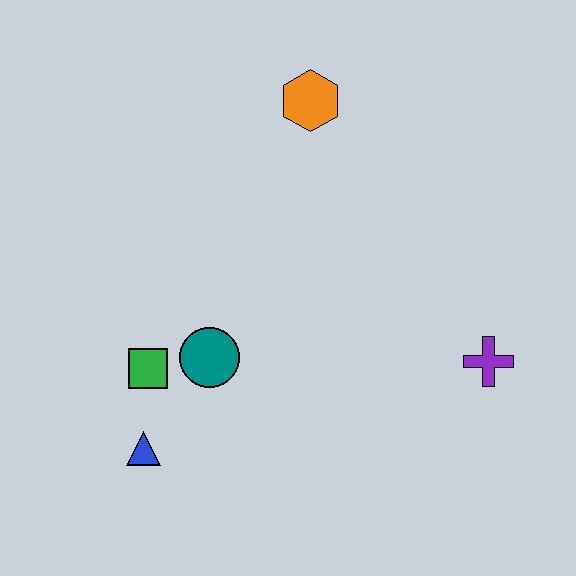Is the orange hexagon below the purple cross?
No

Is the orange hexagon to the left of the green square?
No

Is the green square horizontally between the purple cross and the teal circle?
No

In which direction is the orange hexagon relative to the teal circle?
The orange hexagon is above the teal circle.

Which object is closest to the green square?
The teal circle is closest to the green square.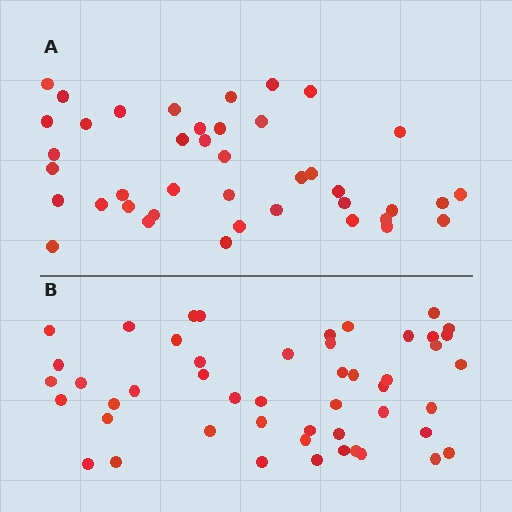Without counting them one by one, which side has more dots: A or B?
Region B (the bottom region) has more dots.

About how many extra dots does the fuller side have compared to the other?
Region B has roughly 8 or so more dots than region A.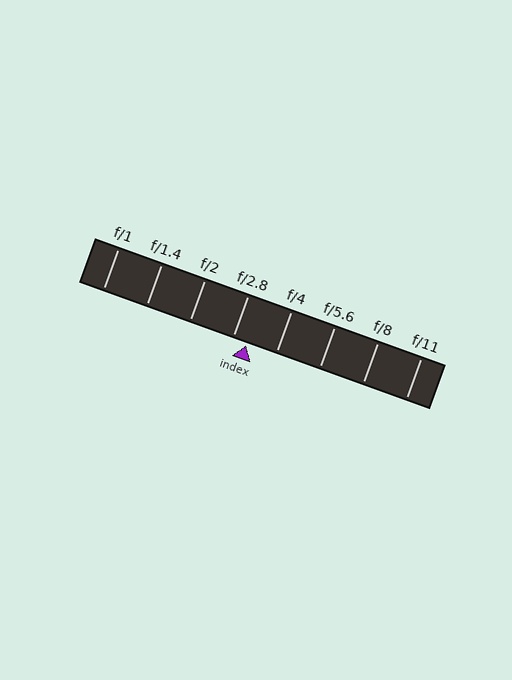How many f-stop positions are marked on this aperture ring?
There are 8 f-stop positions marked.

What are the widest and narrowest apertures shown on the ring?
The widest aperture shown is f/1 and the narrowest is f/11.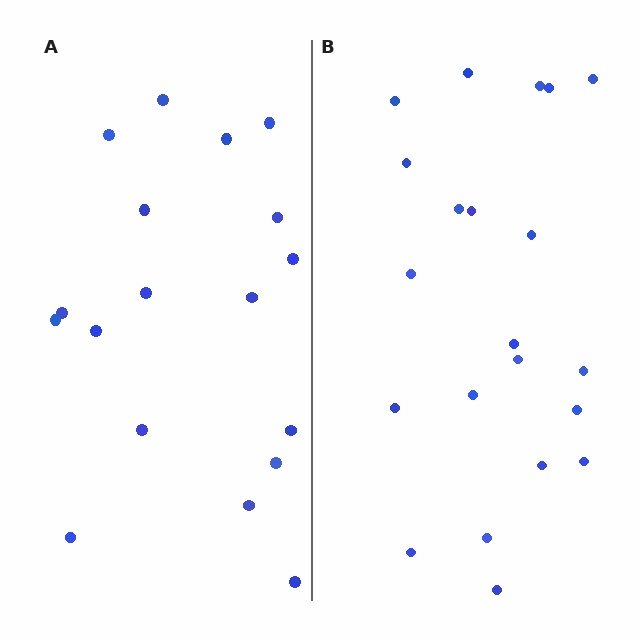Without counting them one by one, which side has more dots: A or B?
Region B (the right region) has more dots.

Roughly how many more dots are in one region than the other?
Region B has just a few more — roughly 2 or 3 more dots than region A.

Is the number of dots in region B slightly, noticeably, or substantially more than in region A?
Region B has only slightly more — the two regions are fairly close. The ratio is roughly 1.2 to 1.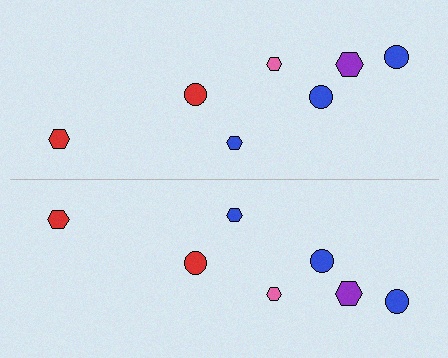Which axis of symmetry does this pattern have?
The pattern has a horizontal axis of symmetry running through the center of the image.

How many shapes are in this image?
There are 14 shapes in this image.